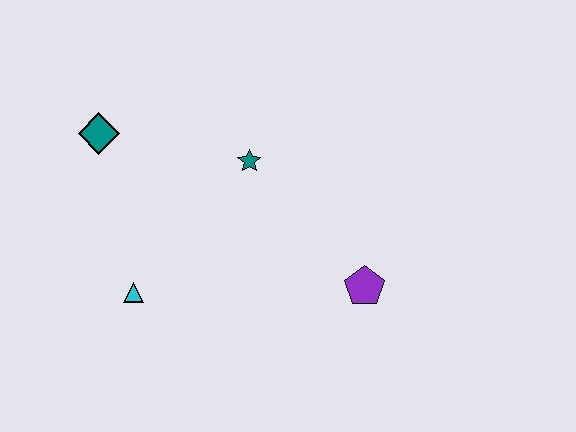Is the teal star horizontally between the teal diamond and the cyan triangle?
No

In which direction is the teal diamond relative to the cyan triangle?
The teal diamond is above the cyan triangle.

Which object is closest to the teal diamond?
The teal star is closest to the teal diamond.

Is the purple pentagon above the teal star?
No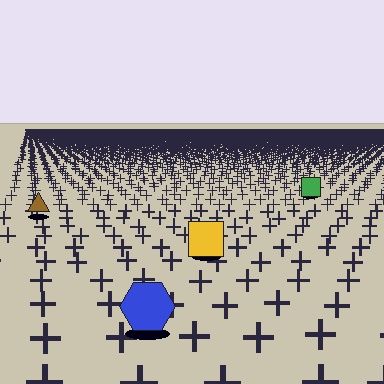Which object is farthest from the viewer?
The green square is farthest from the viewer. It appears smaller and the ground texture around it is denser.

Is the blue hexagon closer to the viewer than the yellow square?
Yes. The blue hexagon is closer — you can tell from the texture gradient: the ground texture is coarser near it.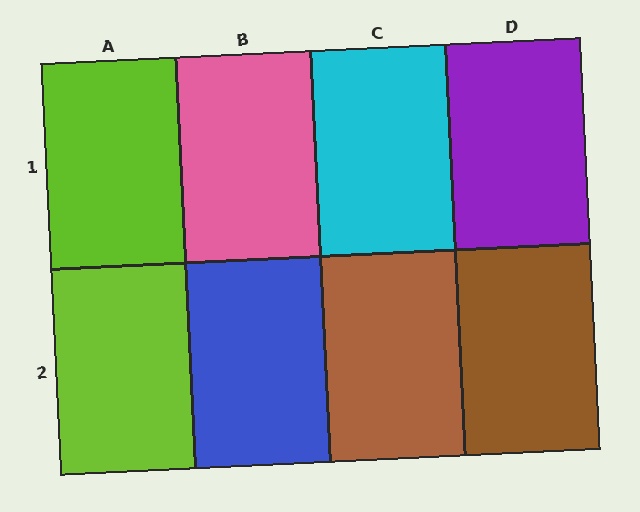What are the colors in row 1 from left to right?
Lime, pink, cyan, purple.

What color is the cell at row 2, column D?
Brown.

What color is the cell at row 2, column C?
Brown.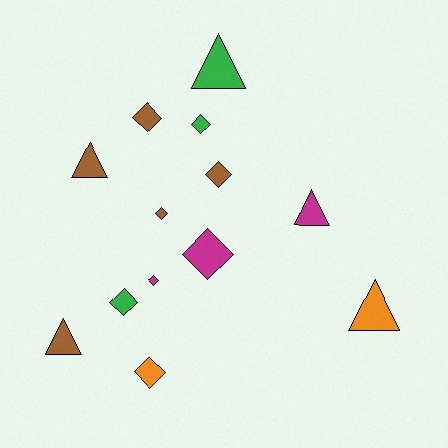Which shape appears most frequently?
Diamond, with 8 objects.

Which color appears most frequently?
Brown, with 5 objects.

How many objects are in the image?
There are 13 objects.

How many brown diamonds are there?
There are 3 brown diamonds.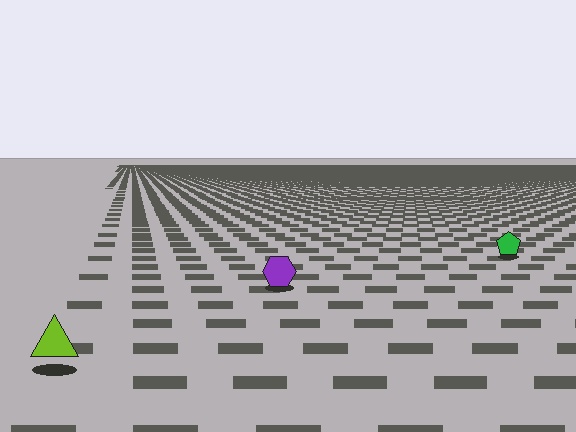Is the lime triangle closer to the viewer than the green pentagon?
Yes. The lime triangle is closer — you can tell from the texture gradient: the ground texture is coarser near it.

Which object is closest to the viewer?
The lime triangle is closest. The texture marks near it are larger and more spread out.